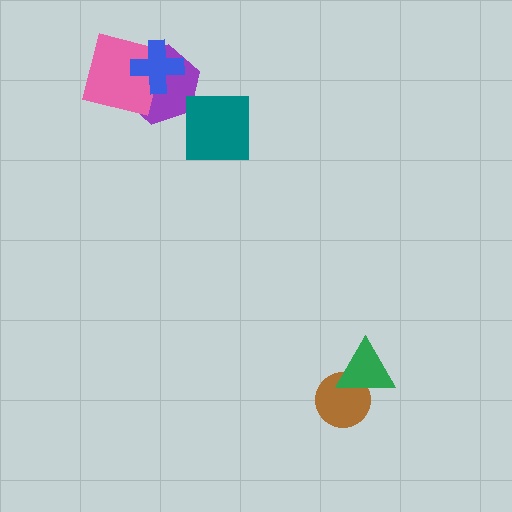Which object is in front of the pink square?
The blue cross is in front of the pink square.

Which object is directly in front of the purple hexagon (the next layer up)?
The pink square is directly in front of the purple hexagon.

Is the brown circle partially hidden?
Yes, it is partially covered by another shape.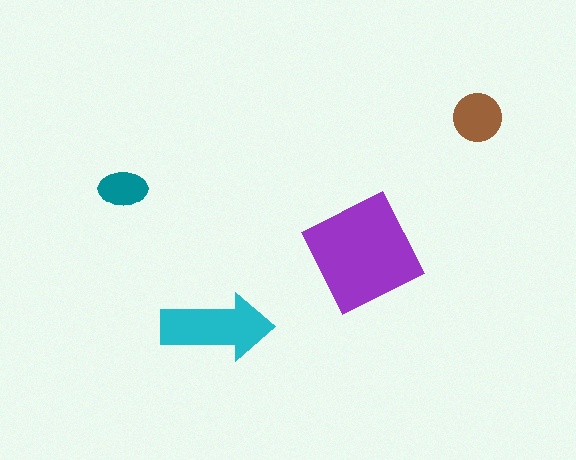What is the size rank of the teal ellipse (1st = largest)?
4th.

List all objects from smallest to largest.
The teal ellipse, the brown circle, the cyan arrow, the purple diamond.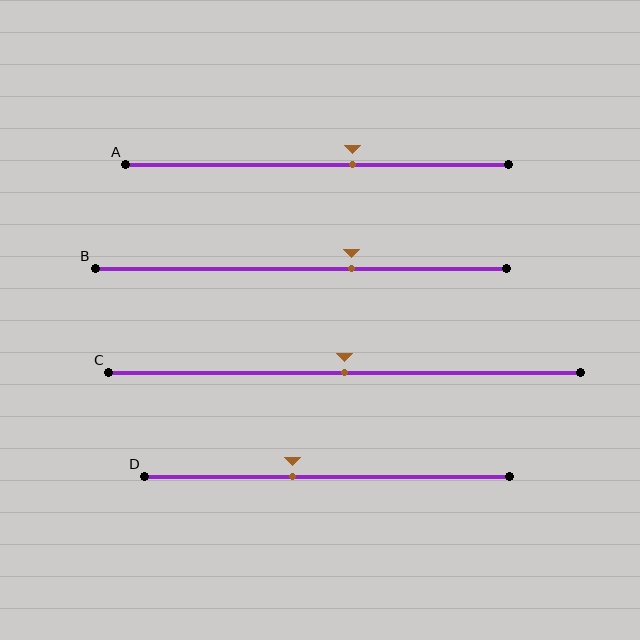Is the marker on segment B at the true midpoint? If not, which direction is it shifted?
No, the marker on segment B is shifted to the right by about 12% of the segment length.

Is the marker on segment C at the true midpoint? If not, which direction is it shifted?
Yes, the marker on segment C is at the true midpoint.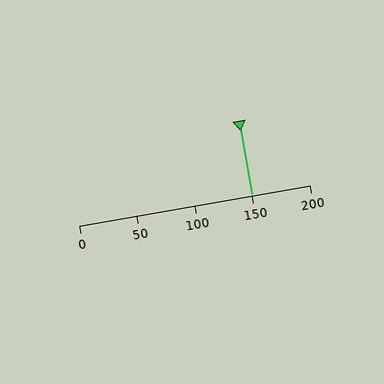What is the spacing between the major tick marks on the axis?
The major ticks are spaced 50 apart.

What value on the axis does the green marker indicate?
The marker indicates approximately 150.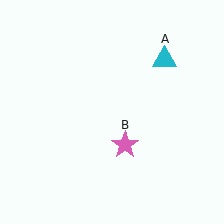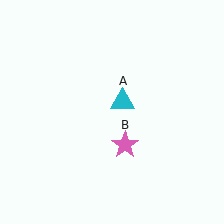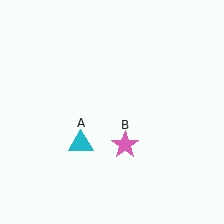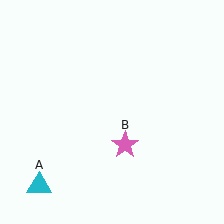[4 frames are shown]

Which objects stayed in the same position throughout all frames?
Pink star (object B) remained stationary.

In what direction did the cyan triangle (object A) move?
The cyan triangle (object A) moved down and to the left.